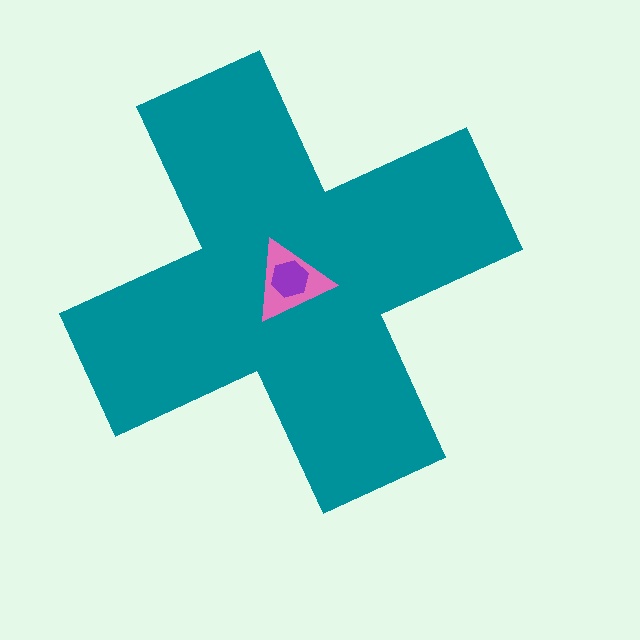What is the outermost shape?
The teal cross.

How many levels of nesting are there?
3.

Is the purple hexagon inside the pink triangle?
Yes.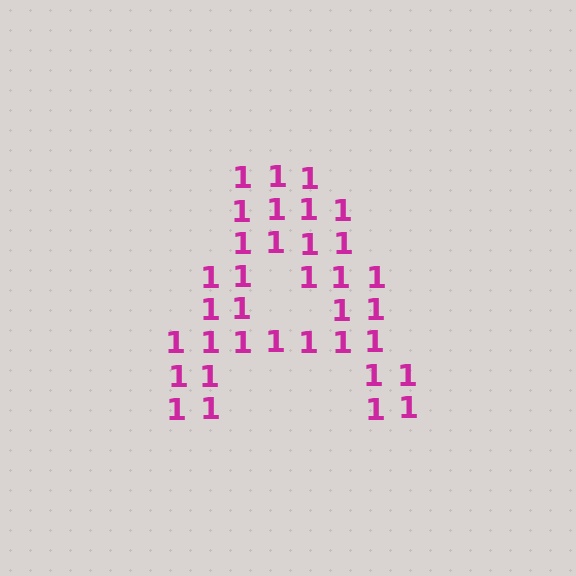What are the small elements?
The small elements are digit 1's.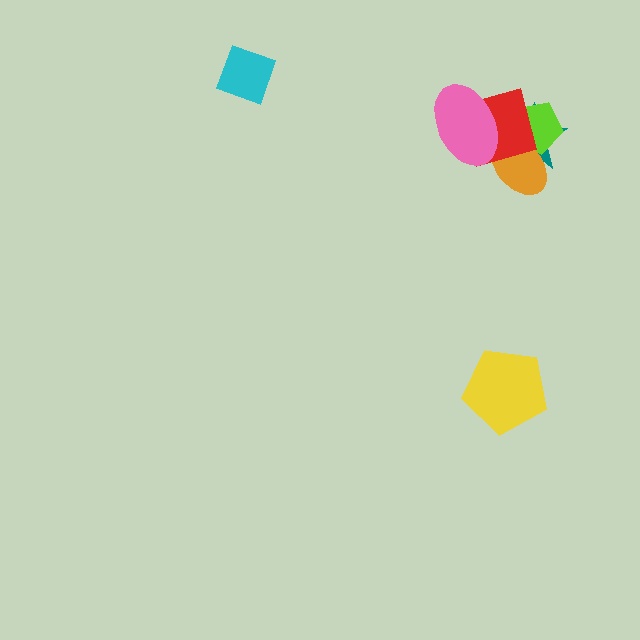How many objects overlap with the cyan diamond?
0 objects overlap with the cyan diamond.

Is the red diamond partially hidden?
Yes, it is partially covered by another shape.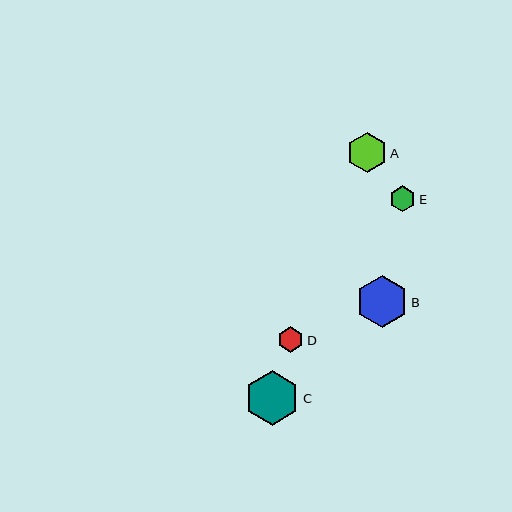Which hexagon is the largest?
Hexagon C is the largest with a size of approximately 55 pixels.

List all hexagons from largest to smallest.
From largest to smallest: C, B, A, E, D.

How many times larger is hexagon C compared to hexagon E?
Hexagon C is approximately 2.1 times the size of hexagon E.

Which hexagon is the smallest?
Hexagon D is the smallest with a size of approximately 25 pixels.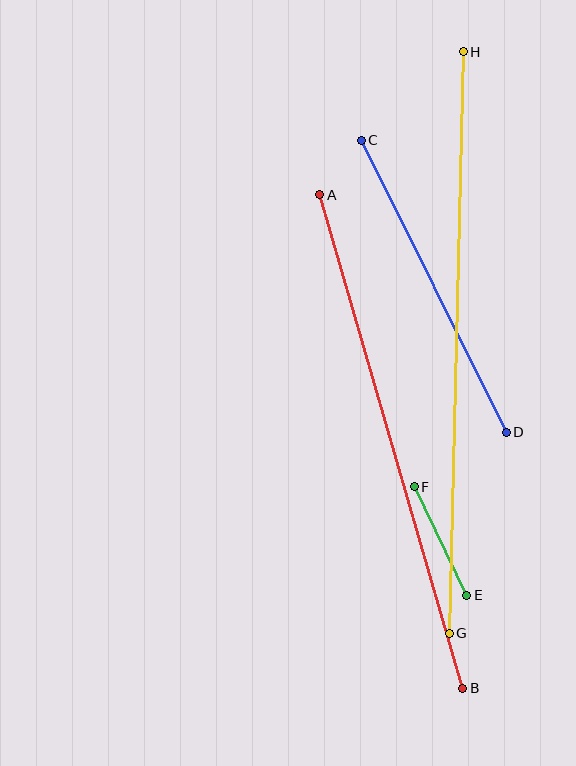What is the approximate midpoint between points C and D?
The midpoint is at approximately (434, 286) pixels.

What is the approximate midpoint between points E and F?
The midpoint is at approximately (441, 541) pixels.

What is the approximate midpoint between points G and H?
The midpoint is at approximately (456, 343) pixels.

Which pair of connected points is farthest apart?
Points G and H are farthest apart.